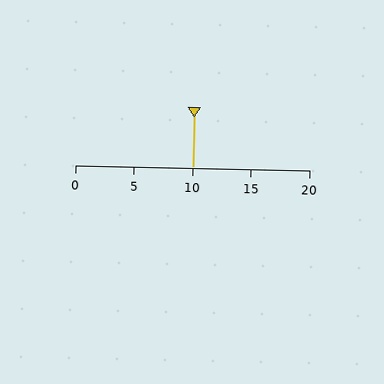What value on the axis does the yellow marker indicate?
The marker indicates approximately 10.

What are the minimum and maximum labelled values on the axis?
The axis runs from 0 to 20.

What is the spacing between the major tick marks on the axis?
The major ticks are spaced 5 apart.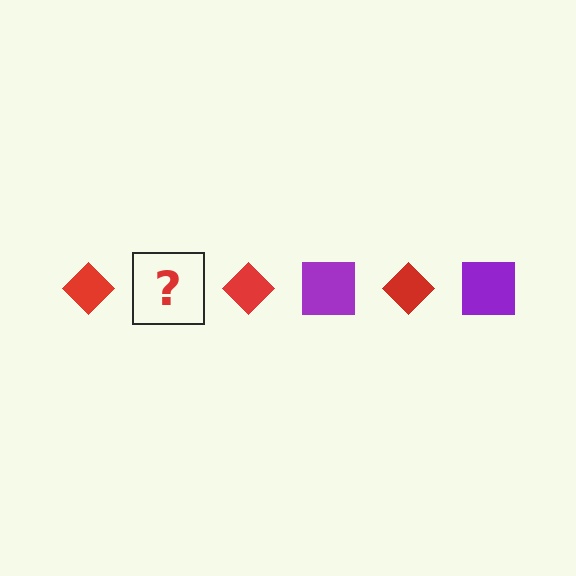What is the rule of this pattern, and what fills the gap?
The rule is that the pattern alternates between red diamond and purple square. The gap should be filled with a purple square.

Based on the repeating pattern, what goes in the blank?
The blank should be a purple square.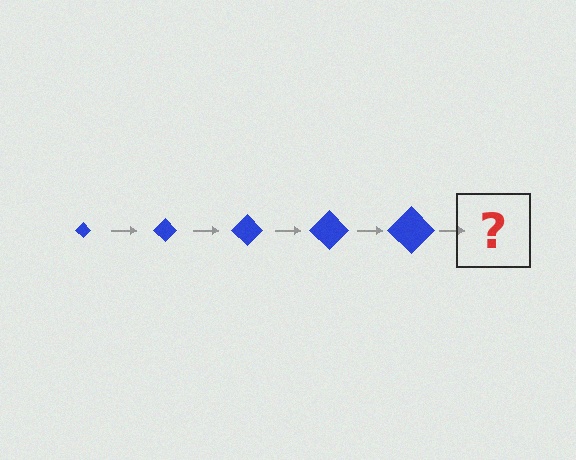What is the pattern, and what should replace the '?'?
The pattern is that the diamond gets progressively larger each step. The '?' should be a blue diamond, larger than the previous one.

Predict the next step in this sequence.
The next step is a blue diamond, larger than the previous one.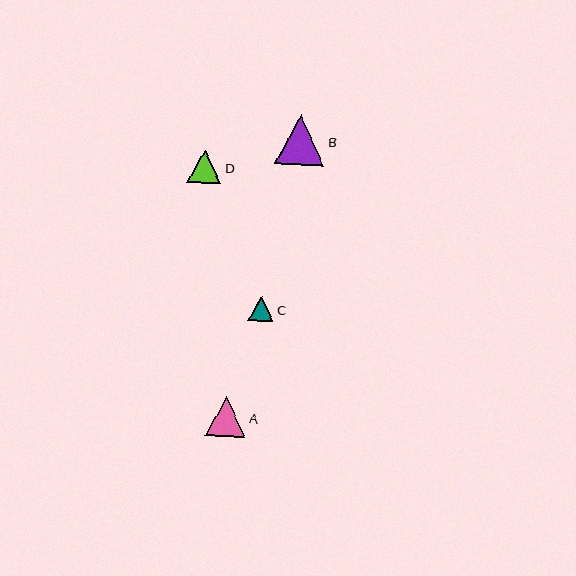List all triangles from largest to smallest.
From largest to smallest: B, A, D, C.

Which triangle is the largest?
Triangle B is the largest with a size of approximately 50 pixels.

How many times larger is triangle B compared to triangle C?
Triangle B is approximately 2.0 times the size of triangle C.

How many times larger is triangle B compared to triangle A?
Triangle B is approximately 1.2 times the size of triangle A.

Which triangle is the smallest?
Triangle C is the smallest with a size of approximately 25 pixels.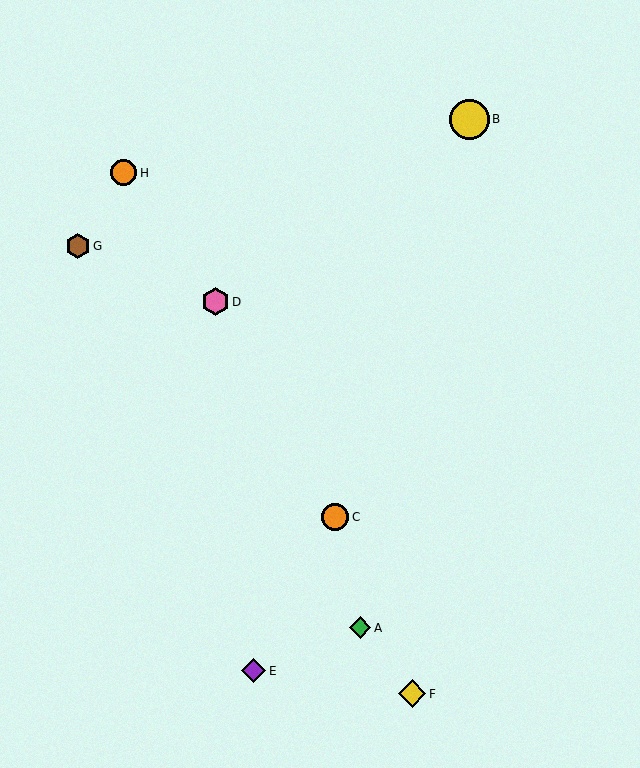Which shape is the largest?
The yellow circle (labeled B) is the largest.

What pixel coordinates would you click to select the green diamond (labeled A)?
Click at (360, 628) to select the green diamond A.